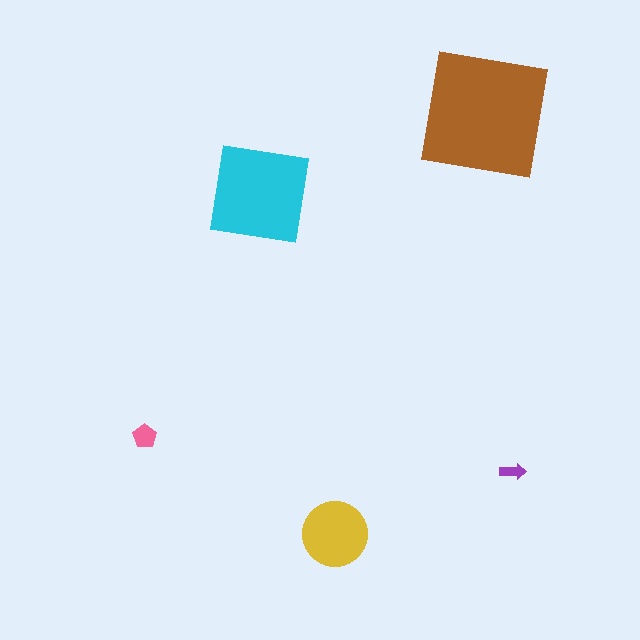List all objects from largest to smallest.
The brown square, the cyan square, the yellow circle, the pink pentagon, the purple arrow.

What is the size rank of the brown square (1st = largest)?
1st.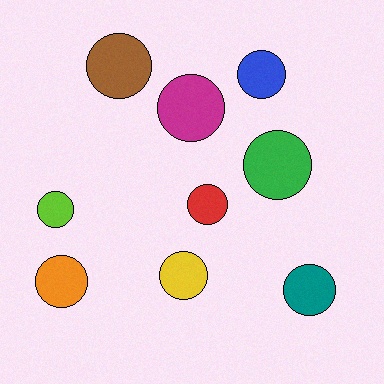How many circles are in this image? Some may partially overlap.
There are 9 circles.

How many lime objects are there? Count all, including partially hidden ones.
There is 1 lime object.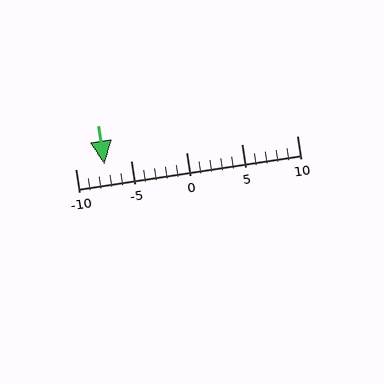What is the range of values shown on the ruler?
The ruler shows values from -10 to 10.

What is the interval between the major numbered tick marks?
The major tick marks are spaced 5 units apart.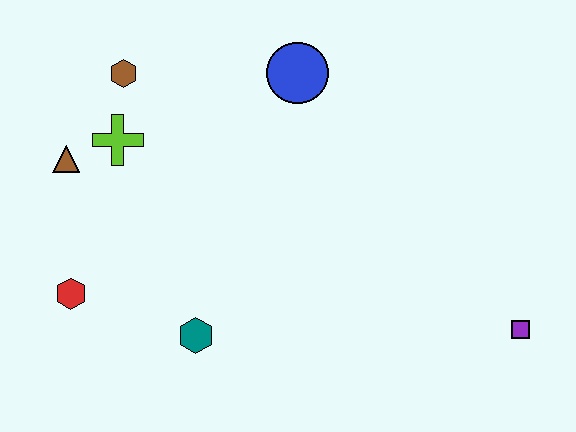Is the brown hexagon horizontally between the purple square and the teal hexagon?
No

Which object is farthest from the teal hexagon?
The purple square is farthest from the teal hexagon.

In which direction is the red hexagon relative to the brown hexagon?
The red hexagon is below the brown hexagon.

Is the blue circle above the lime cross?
Yes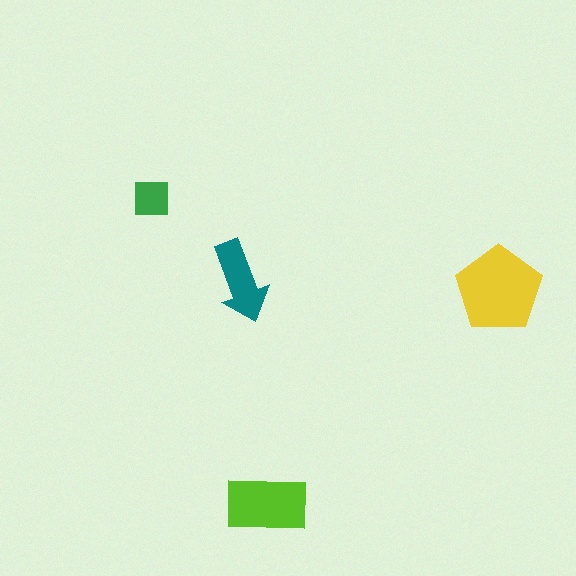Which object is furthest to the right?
The yellow pentagon is rightmost.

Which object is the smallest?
The green square.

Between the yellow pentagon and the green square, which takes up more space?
The yellow pentagon.